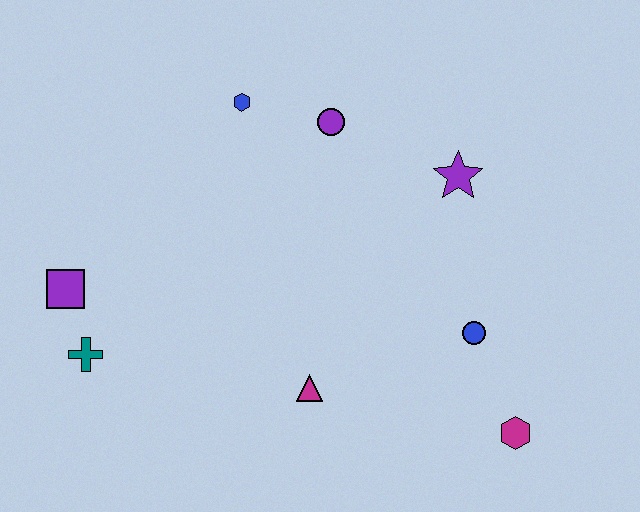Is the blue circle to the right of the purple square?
Yes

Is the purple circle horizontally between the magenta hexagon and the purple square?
Yes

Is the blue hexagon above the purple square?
Yes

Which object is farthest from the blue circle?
The purple square is farthest from the blue circle.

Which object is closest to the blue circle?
The magenta hexagon is closest to the blue circle.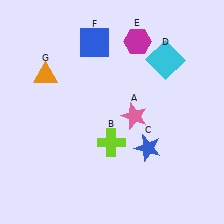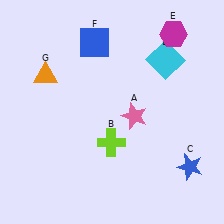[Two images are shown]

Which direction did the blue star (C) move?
The blue star (C) moved right.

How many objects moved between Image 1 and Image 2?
2 objects moved between the two images.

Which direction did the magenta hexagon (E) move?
The magenta hexagon (E) moved right.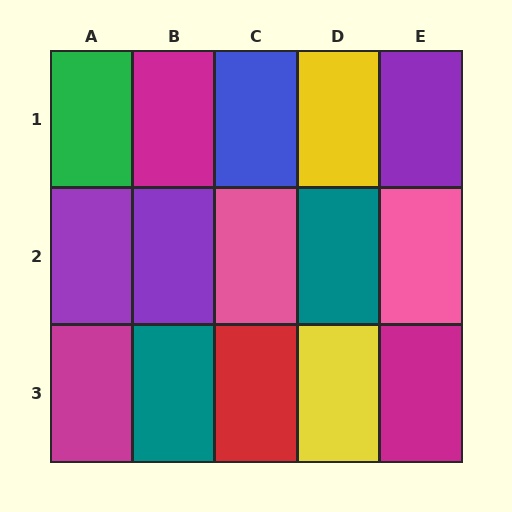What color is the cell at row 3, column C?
Red.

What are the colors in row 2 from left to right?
Purple, purple, pink, teal, pink.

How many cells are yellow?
2 cells are yellow.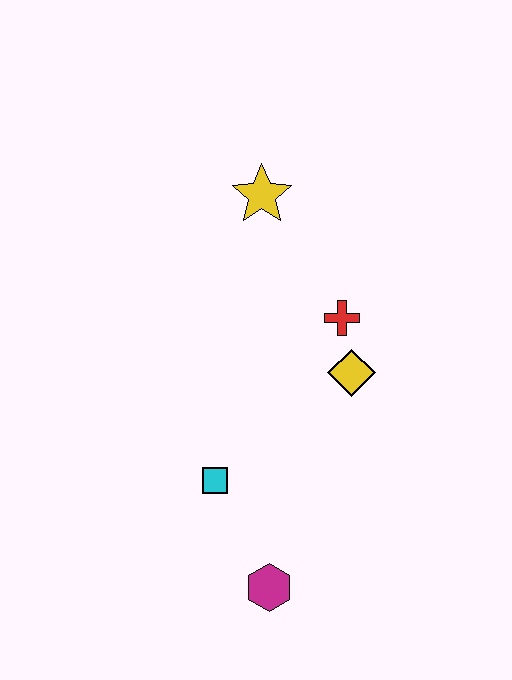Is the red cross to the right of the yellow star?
Yes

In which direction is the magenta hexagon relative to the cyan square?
The magenta hexagon is below the cyan square.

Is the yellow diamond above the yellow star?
No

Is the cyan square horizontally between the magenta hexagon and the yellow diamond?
No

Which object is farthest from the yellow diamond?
The magenta hexagon is farthest from the yellow diamond.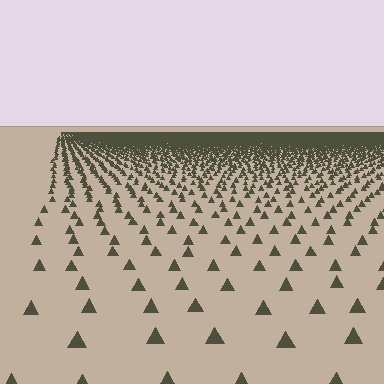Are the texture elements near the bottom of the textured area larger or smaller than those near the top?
Larger. Near the bottom, elements are closer to the viewer and appear at a bigger on-screen size.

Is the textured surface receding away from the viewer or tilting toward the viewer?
The surface is receding away from the viewer. Texture elements get smaller and denser toward the top.